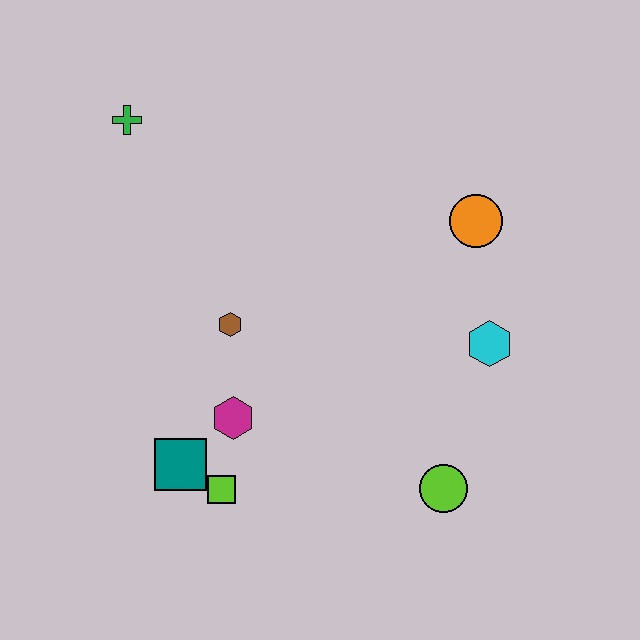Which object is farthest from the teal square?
The orange circle is farthest from the teal square.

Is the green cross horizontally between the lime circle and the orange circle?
No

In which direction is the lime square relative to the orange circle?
The lime square is below the orange circle.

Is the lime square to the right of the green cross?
Yes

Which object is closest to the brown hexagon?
The magenta hexagon is closest to the brown hexagon.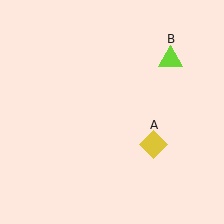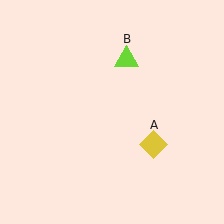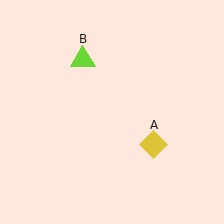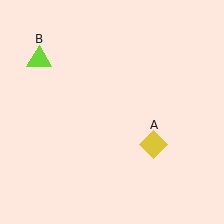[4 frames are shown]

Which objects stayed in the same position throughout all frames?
Yellow diamond (object A) remained stationary.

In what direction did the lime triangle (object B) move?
The lime triangle (object B) moved left.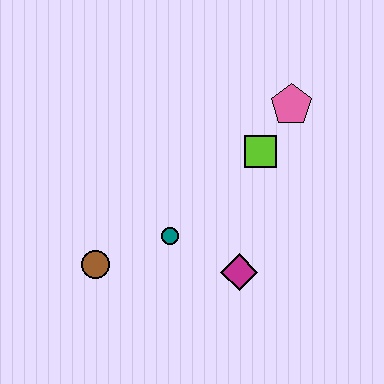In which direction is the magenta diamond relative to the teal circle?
The magenta diamond is to the right of the teal circle.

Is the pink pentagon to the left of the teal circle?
No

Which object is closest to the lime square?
The pink pentagon is closest to the lime square.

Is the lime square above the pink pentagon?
No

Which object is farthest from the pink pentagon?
The brown circle is farthest from the pink pentagon.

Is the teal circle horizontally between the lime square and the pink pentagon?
No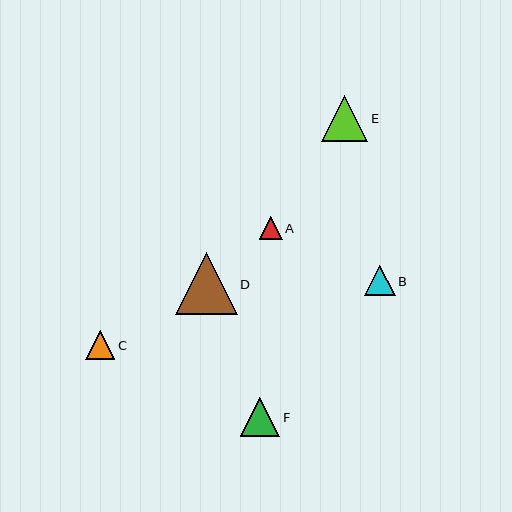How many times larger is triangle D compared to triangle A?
Triangle D is approximately 2.7 times the size of triangle A.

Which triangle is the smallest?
Triangle A is the smallest with a size of approximately 23 pixels.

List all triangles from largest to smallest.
From largest to smallest: D, E, F, B, C, A.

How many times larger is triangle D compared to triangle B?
Triangle D is approximately 2.0 times the size of triangle B.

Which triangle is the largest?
Triangle D is the largest with a size of approximately 62 pixels.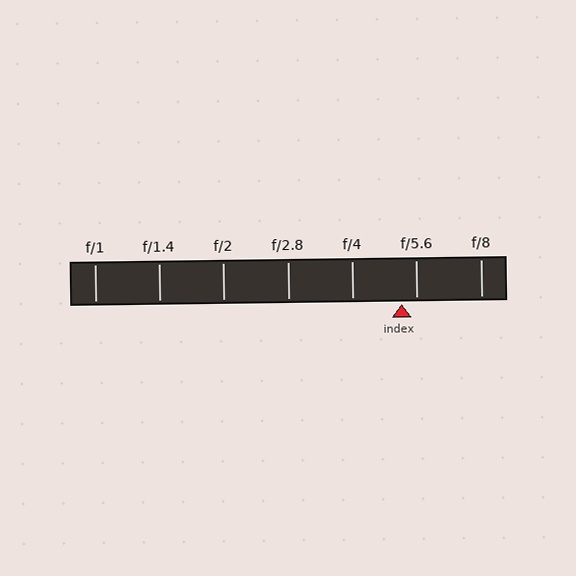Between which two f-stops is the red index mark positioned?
The index mark is between f/4 and f/5.6.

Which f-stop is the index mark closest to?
The index mark is closest to f/5.6.